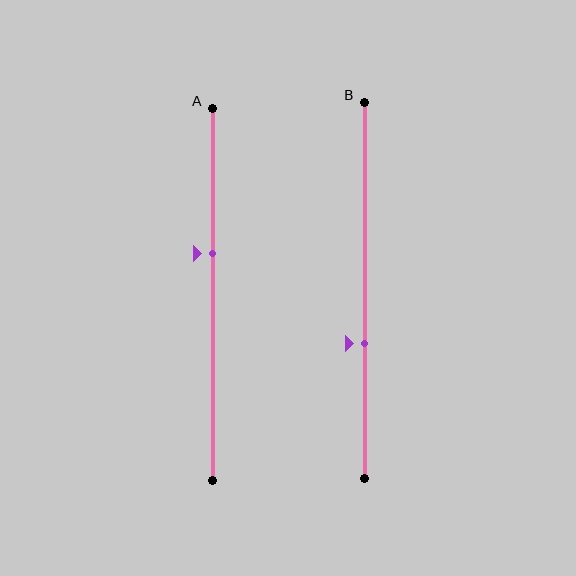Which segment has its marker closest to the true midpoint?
Segment A has its marker closest to the true midpoint.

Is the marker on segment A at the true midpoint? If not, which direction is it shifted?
No, the marker on segment A is shifted upward by about 11% of the segment length.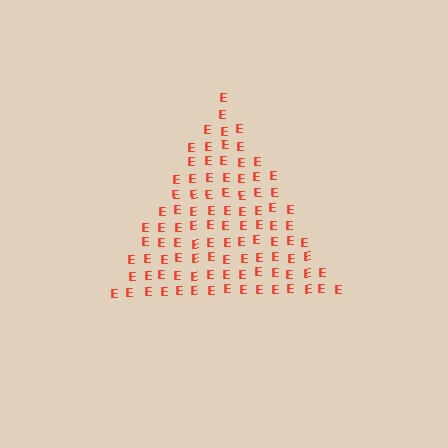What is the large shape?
The large shape is a triangle.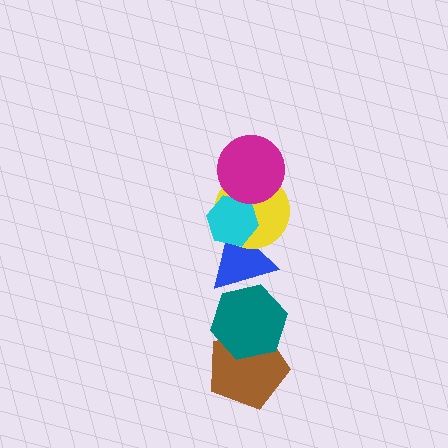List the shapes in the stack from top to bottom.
From top to bottom: the magenta circle, the cyan hexagon, the yellow circle, the blue triangle, the teal hexagon, the brown pentagon.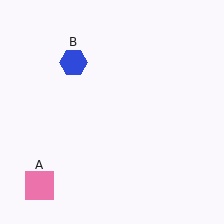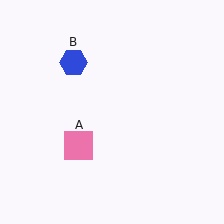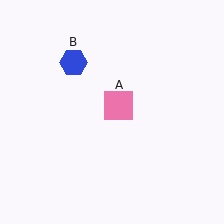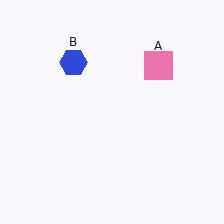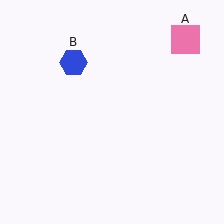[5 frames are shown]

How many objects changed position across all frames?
1 object changed position: pink square (object A).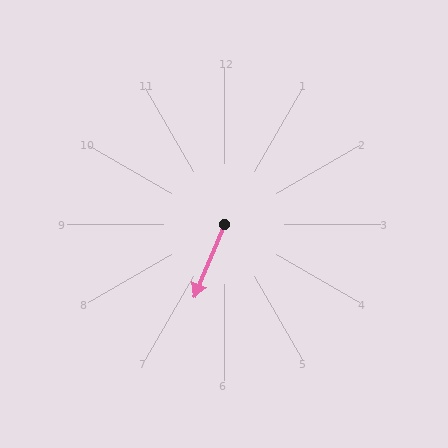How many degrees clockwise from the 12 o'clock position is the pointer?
Approximately 203 degrees.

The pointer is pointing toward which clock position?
Roughly 7 o'clock.